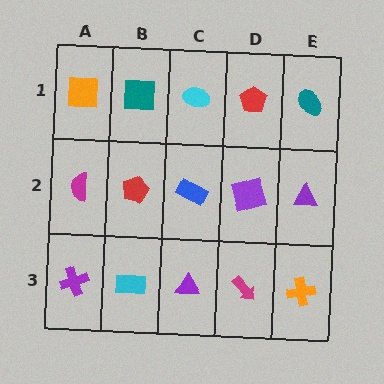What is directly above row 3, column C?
A blue rectangle.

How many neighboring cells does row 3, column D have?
3.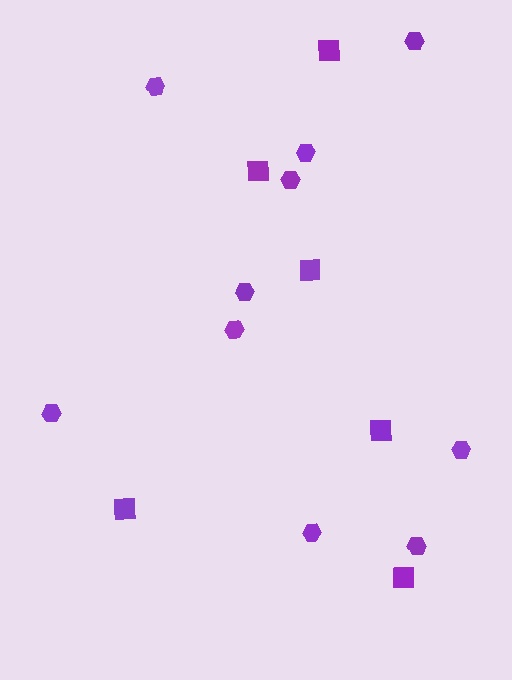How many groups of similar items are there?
There are 2 groups: one group of hexagons (10) and one group of squares (6).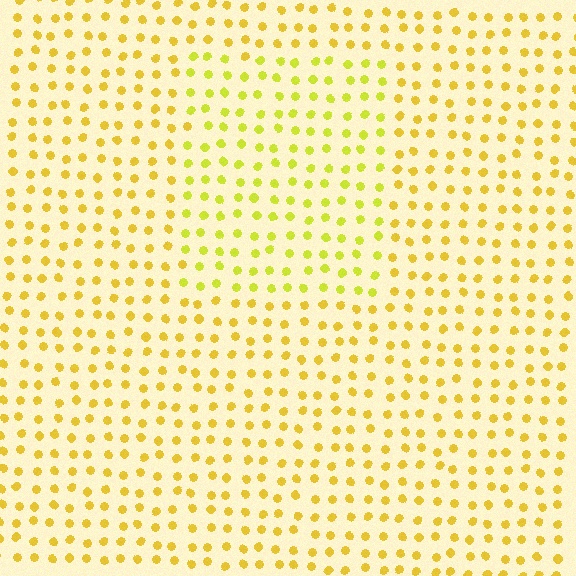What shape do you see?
I see a rectangle.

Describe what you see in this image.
The image is filled with small yellow elements in a uniform arrangement. A rectangle-shaped region is visible where the elements are tinted to a slightly different hue, forming a subtle color boundary.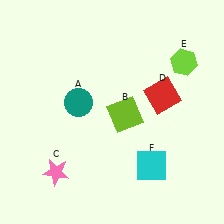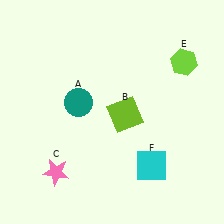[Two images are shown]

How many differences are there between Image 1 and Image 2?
There is 1 difference between the two images.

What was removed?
The red square (D) was removed in Image 2.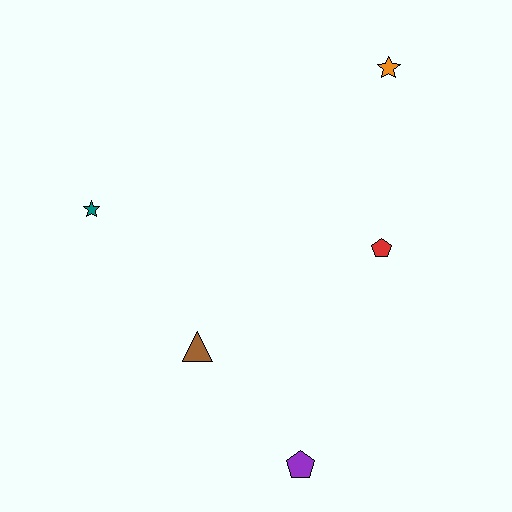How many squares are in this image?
There are no squares.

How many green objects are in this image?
There are no green objects.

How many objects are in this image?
There are 5 objects.